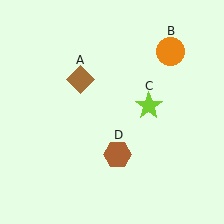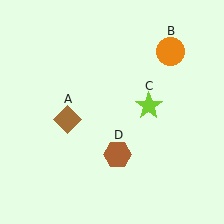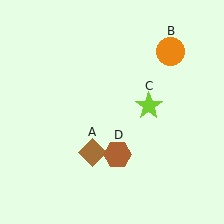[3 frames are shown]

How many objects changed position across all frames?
1 object changed position: brown diamond (object A).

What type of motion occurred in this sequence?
The brown diamond (object A) rotated counterclockwise around the center of the scene.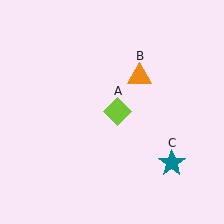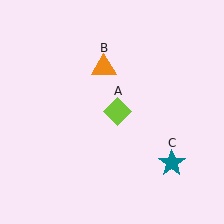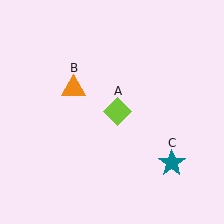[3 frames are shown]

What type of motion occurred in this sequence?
The orange triangle (object B) rotated counterclockwise around the center of the scene.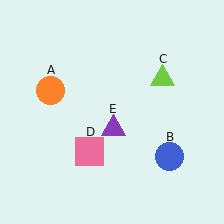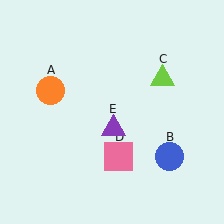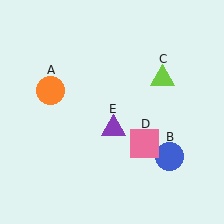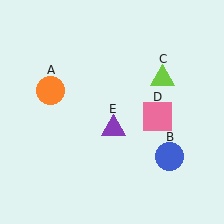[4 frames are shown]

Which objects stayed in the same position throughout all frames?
Orange circle (object A) and blue circle (object B) and lime triangle (object C) and purple triangle (object E) remained stationary.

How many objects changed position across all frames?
1 object changed position: pink square (object D).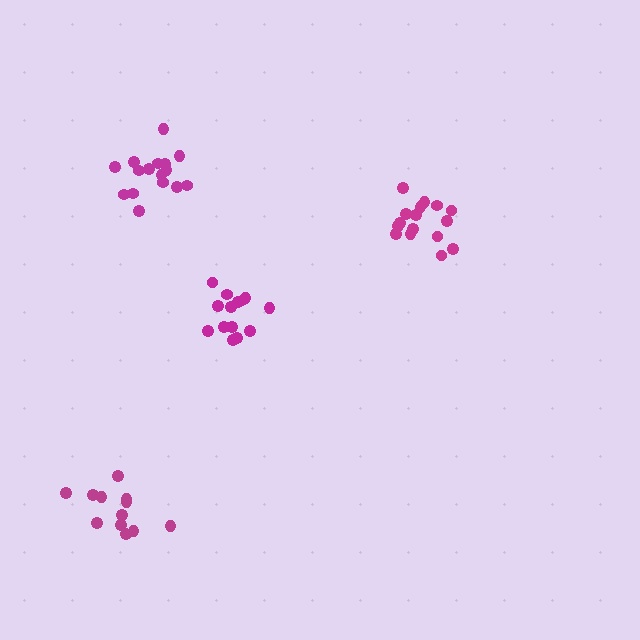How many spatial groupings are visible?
There are 4 spatial groupings.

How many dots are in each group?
Group 1: 16 dots, Group 2: 12 dots, Group 3: 14 dots, Group 4: 16 dots (58 total).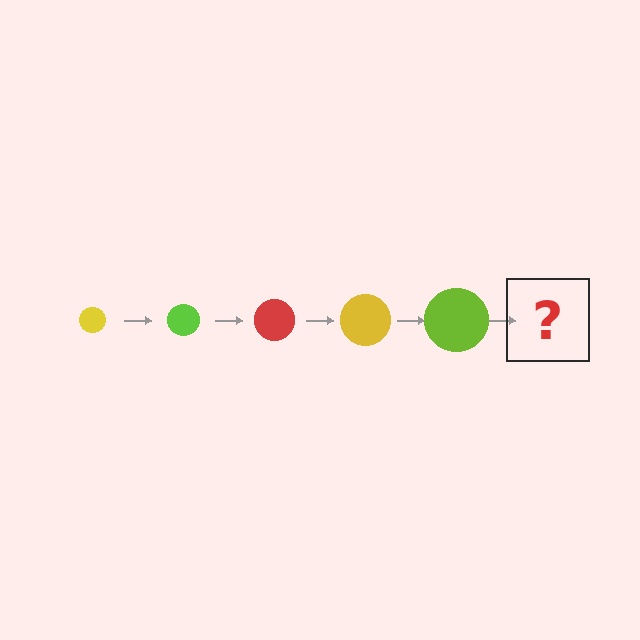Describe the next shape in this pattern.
It should be a red circle, larger than the previous one.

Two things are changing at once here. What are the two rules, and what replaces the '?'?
The two rules are that the circle grows larger each step and the color cycles through yellow, lime, and red. The '?' should be a red circle, larger than the previous one.